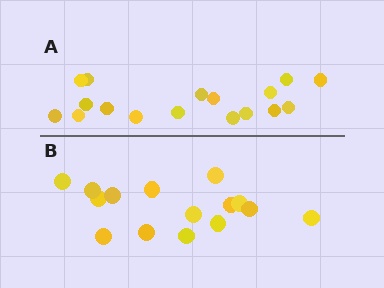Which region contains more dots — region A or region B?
Region A (the top region) has more dots.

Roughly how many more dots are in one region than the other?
Region A has just a few more — roughly 2 or 3 more dots than region B.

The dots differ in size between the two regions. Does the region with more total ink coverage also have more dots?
No. Region B has more total ink coverage because its dots are larger, but region A actually contains more individual dots. Total area can be misleading — the number of items is what matters here.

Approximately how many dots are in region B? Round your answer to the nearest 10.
About 20 dots. (The exact count is 15, which rounds to 20.)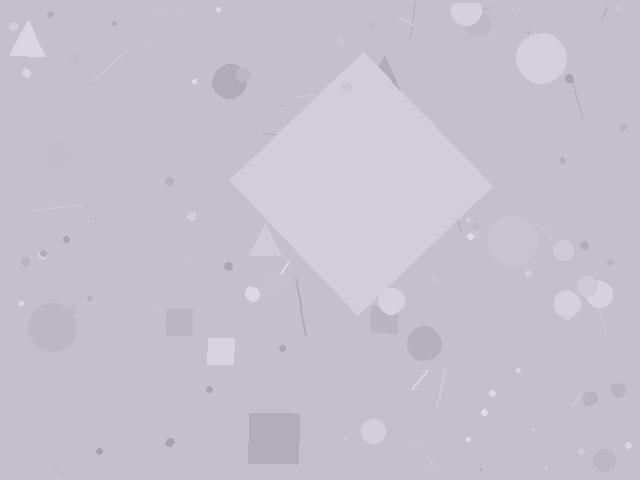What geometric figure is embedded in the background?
A diamond is embedded in the background.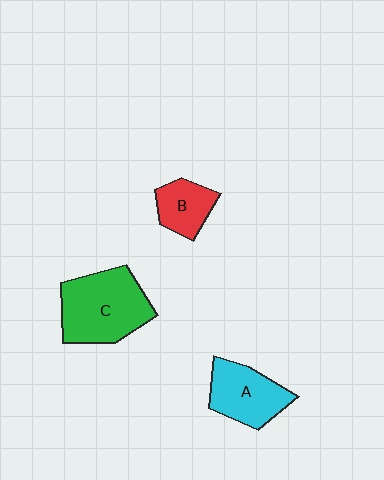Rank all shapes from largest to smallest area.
From largest to smallest: C (green), A (cyan), B (red).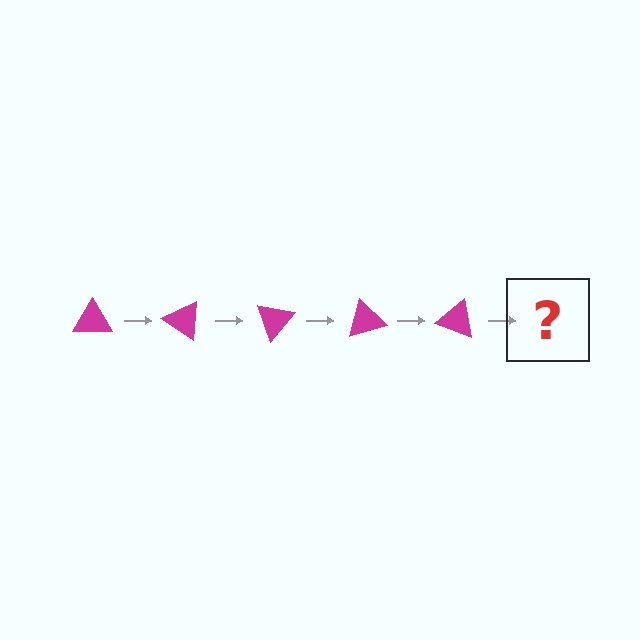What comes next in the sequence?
The next element should be a magenta triangle rotated 175 degrees.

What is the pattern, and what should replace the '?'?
The pattern is that the triangle rotates 35 degrees each step. The '?' should be a magenta triangle rotated 175 degrees.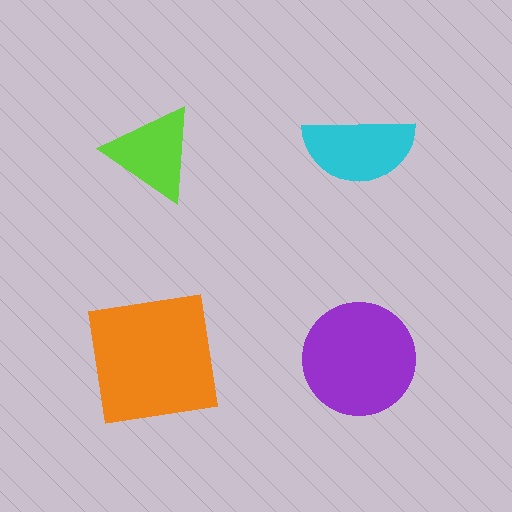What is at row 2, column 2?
A purple circle.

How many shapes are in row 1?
2 shapes.